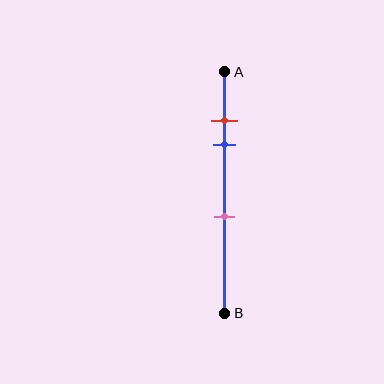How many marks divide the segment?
There are 3 marks dividing the segment.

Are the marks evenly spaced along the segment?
No, the marks are not evenly spaced.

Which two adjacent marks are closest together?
The red and blue marks are the closest adjacent pair.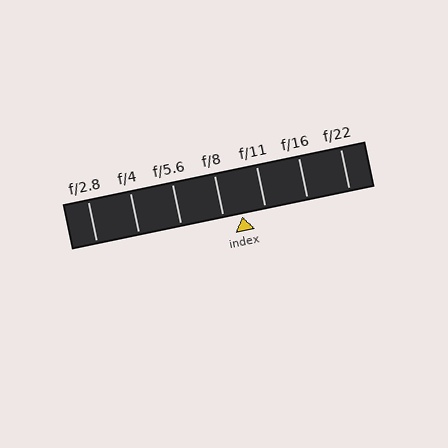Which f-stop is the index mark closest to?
The index mark is closest to f/8.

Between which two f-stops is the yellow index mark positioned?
The index mark is between f/8 and f/11.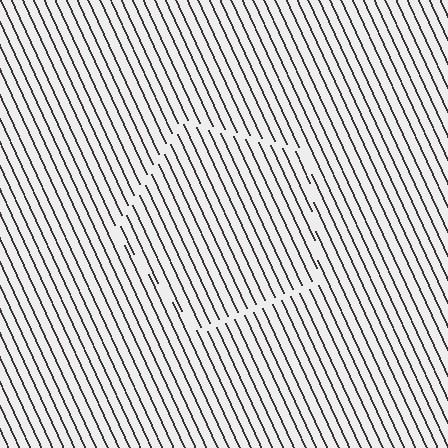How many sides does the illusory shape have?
5 sides — the line-ends trace a pentagon.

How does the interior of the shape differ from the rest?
The interior of the shape contains the same grating, shifted by half a period — the contour is defined by the phase discontinuity where line-ends from the inner and outer gratings abut.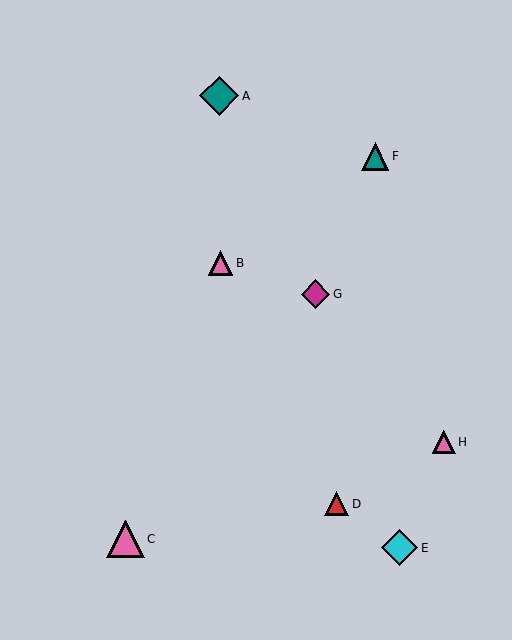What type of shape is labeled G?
Shape G is a magenta diamond.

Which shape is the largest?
The teal diamond (labeled A) is the largest.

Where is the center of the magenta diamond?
The center of the magenta diamond is at (316, 294).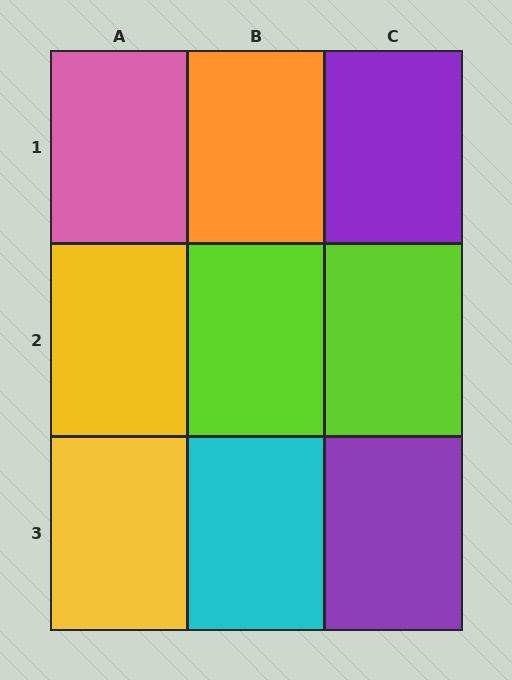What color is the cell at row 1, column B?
Orange.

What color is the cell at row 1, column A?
Pink.